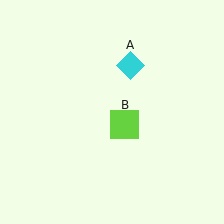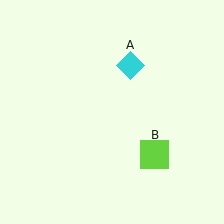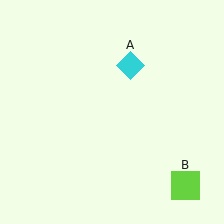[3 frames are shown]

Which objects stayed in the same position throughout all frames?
Cyan diamond (object A) remained stationary.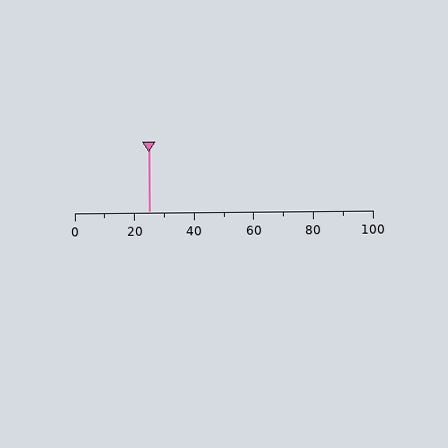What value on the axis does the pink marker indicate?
The marker indicates approximately 25.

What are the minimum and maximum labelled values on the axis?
The axis runs from 0 to 100.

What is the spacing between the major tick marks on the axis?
The major ticks are spaced 20 apart.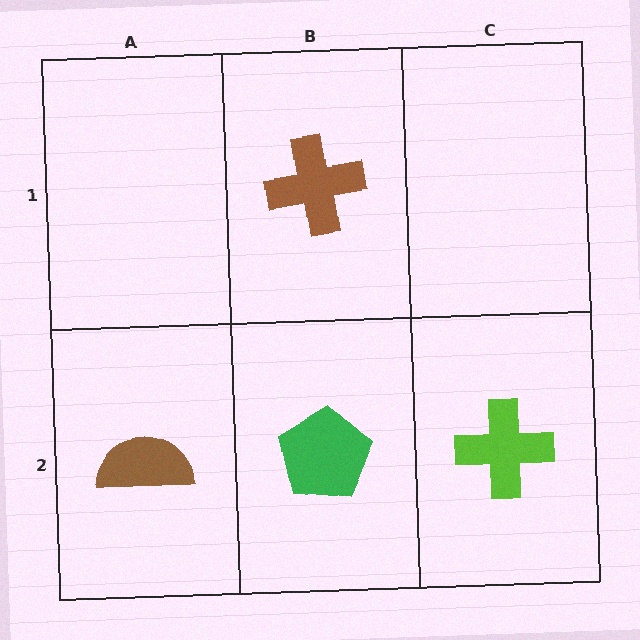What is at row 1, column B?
A brown cross.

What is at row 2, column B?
A green pentagon.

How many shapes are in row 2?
3 shapes.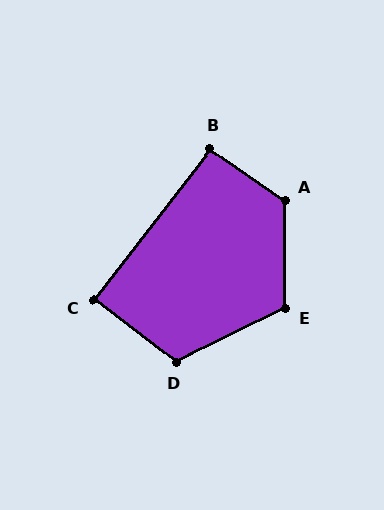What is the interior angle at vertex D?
Approximately 117 degrees (obtuse).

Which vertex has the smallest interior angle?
C, at approximately 90 degrees.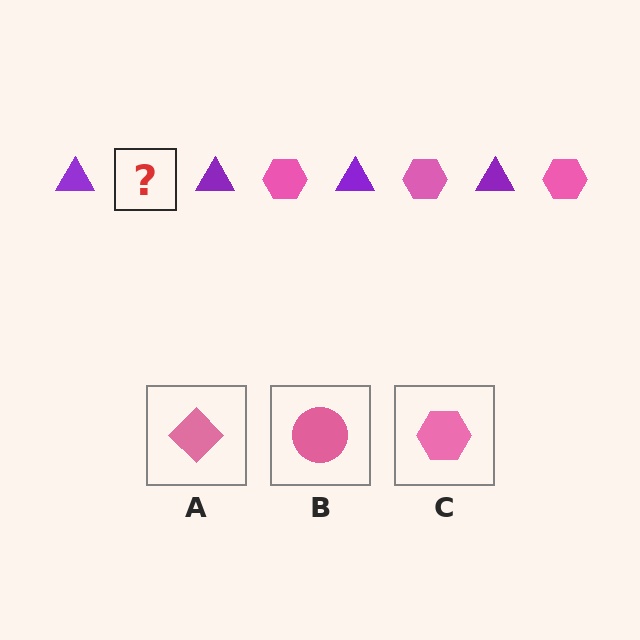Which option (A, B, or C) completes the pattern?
C.